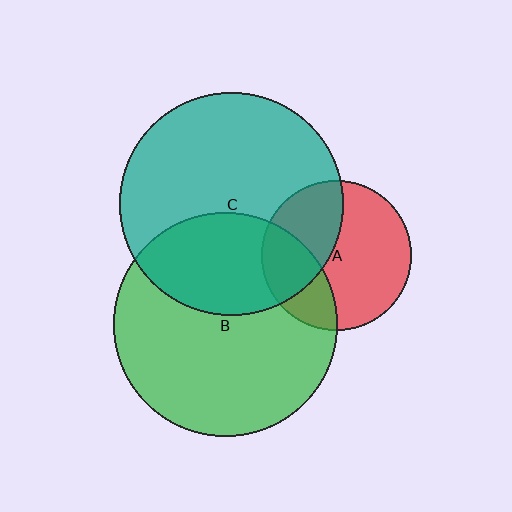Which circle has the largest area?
Circle B (green).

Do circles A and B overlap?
Yes.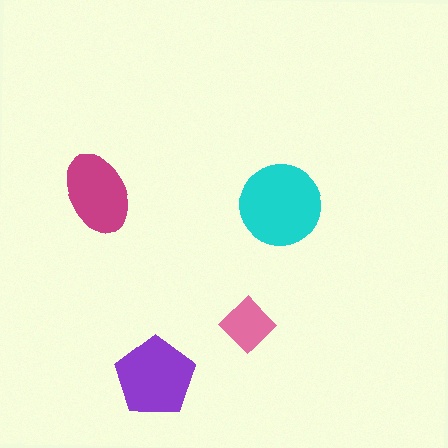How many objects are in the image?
There are 4 objects in the image.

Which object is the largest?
The cyan circle.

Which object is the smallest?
The pink diamond.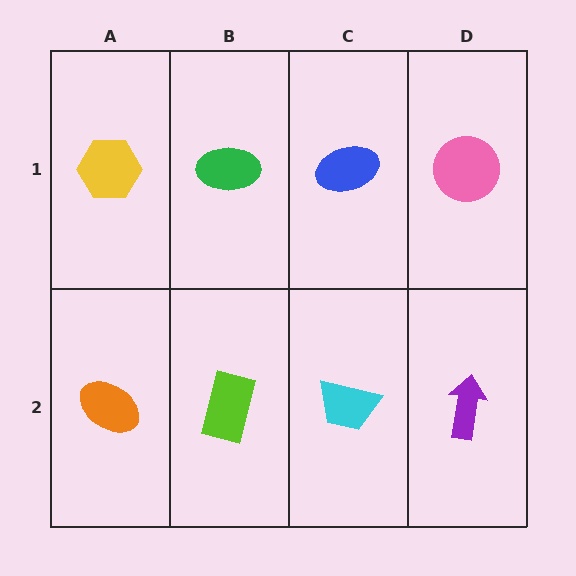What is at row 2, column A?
An orange ellipse.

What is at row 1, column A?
A yellow hexagon.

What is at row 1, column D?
A pink circle.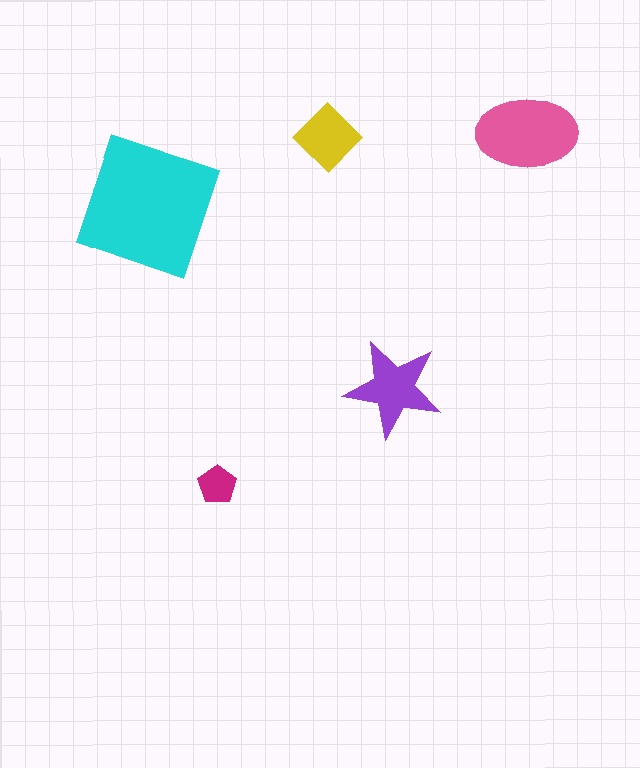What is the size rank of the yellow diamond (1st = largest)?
4th.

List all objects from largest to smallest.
The cyan square, the pink ellipse, the purple star, the yellow diamond, the magenta pentagon.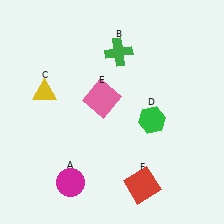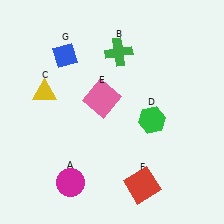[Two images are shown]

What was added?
A blue diamond (G) was added in Image 2.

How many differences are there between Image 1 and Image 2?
There is 1 difference between the two images.